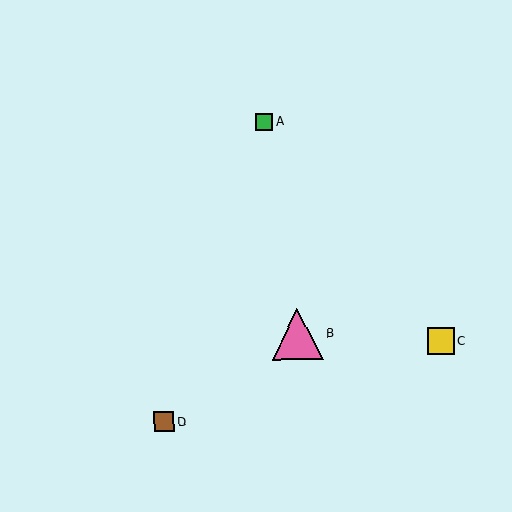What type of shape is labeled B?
Shape B is a pink triangle.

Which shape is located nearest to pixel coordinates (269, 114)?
The green square (labeled A) at (264, 122) is nearest to that location.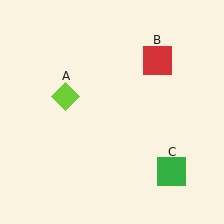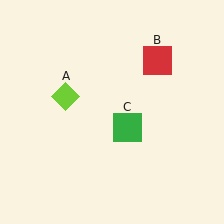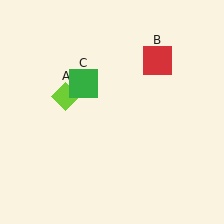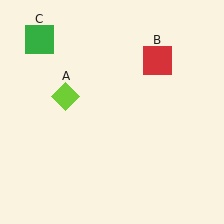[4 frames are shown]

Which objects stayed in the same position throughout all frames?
Lime diamond (object A) and red square (object B) remained stationary.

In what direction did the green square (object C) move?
The green square (object C) moved up and to the left.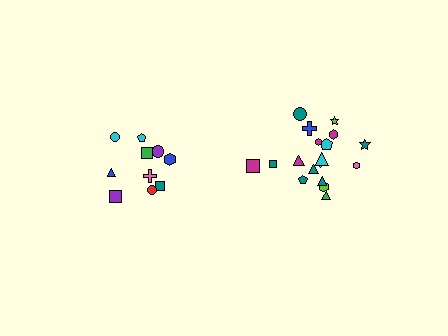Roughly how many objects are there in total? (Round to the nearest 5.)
Roughly 30 objects in total.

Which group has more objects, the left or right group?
The right group.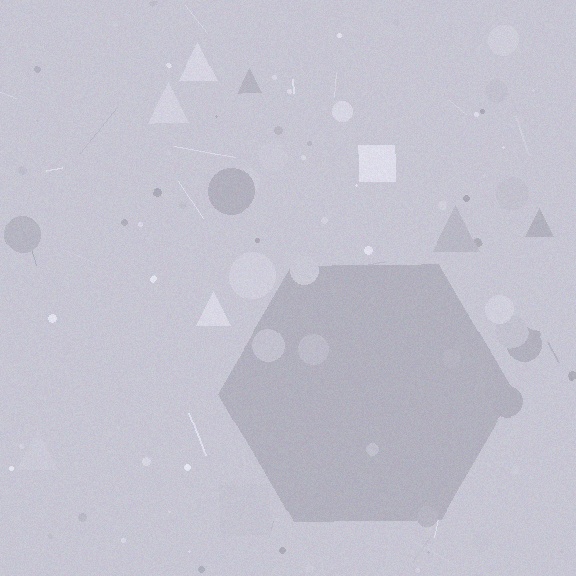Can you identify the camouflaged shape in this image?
The camouflaged shape is a hexagon.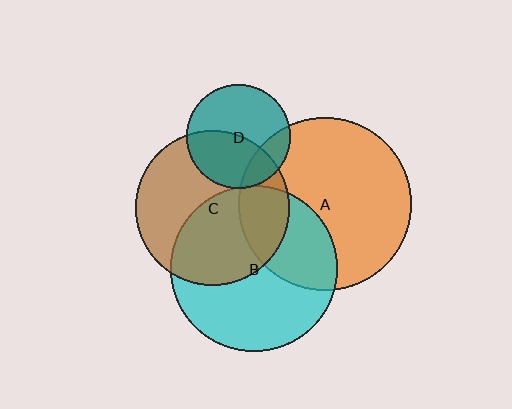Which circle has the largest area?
Circle A (orange).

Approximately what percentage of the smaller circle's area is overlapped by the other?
Approximately 20%.